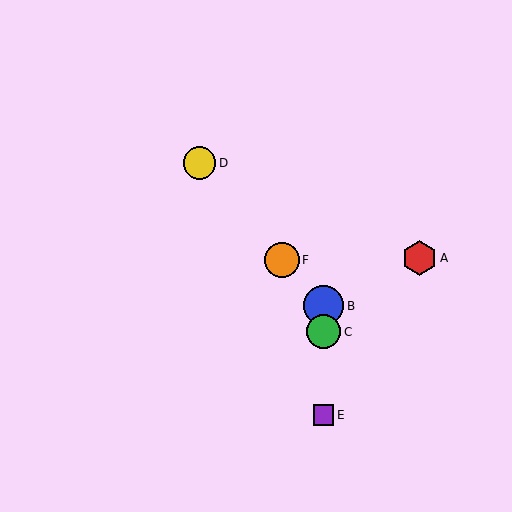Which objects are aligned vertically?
Objects B, C, E are aligned vertically.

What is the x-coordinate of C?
Object C is at x≈323.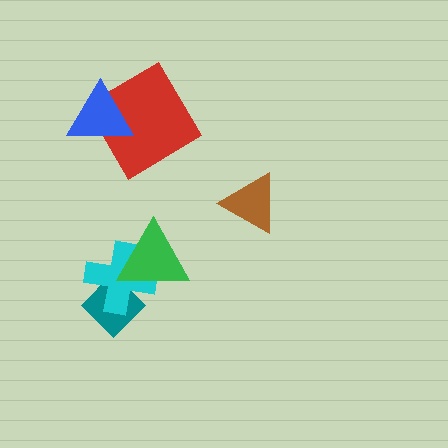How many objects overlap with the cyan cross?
2 objects overlap with the cyan cross.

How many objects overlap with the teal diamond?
2 objects overlap with the teal diamond.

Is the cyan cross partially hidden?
Yes, it is partially covered by another shape.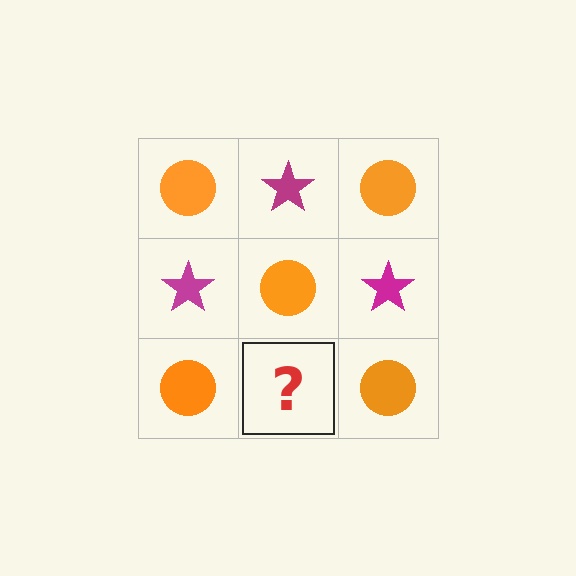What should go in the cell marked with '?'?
The missing cell should contain a magenta star.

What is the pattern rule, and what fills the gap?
The rule is that it alternates orange circle and magenta star in a checkerboard pattern. The gap should be filled with a magenta star.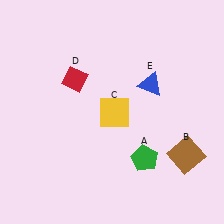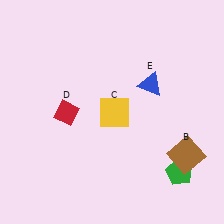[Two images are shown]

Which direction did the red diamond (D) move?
The red diamond (D) moved down.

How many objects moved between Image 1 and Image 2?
2 objects moved between the two images.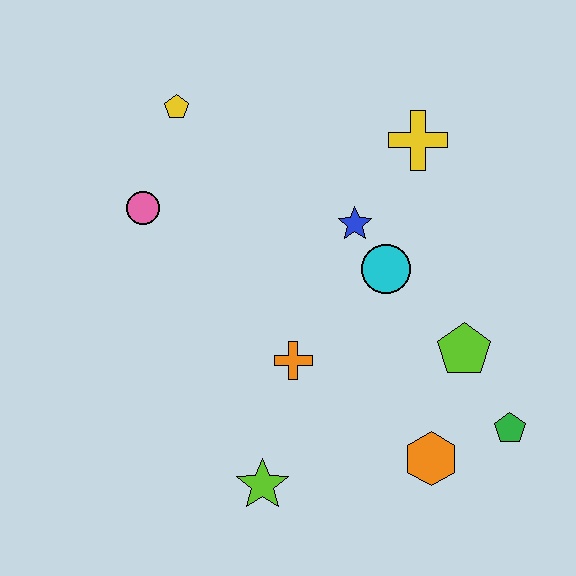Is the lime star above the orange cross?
No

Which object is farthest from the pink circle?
The green pentagon is farthest from the pink circle.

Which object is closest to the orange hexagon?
The green pentagon is closest to the orange hexagon.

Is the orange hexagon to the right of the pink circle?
Yes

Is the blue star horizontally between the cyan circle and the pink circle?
Yes